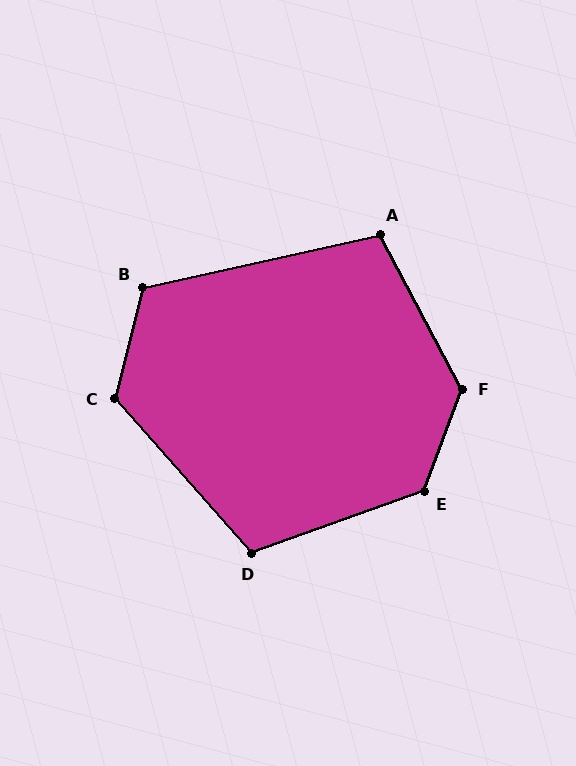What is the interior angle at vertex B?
Approximately 117 degrees (obtuse).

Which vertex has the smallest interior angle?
A, at approximately 106 degrees.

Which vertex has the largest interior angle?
F, at approximately 132 degrees.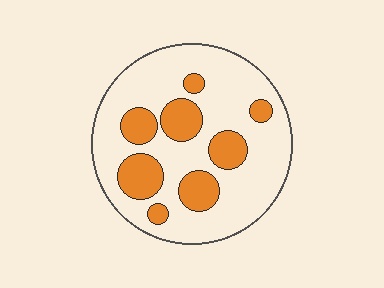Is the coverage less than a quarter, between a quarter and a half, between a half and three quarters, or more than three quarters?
Between a quarter and a half.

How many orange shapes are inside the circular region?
8.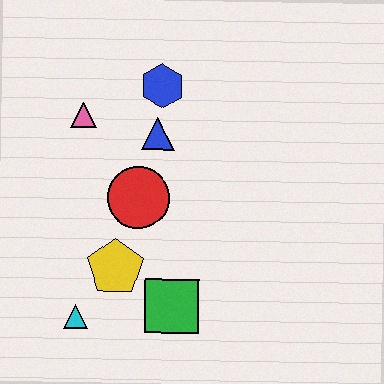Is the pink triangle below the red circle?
No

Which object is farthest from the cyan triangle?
The blue hexagon is farthest from the cyan triangle.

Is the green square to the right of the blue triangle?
Yes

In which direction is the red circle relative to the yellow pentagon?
The red circle is above the yellow pentagon.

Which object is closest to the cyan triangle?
The yellow pentagon is closest to the cyan triangle.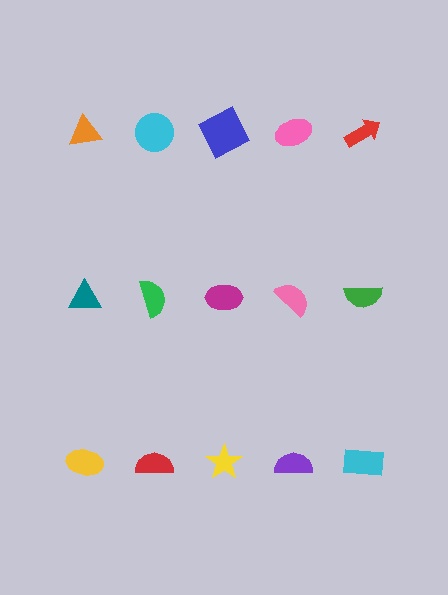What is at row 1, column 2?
A cyan circle.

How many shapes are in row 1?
5 shapes.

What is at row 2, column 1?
A teal triangle.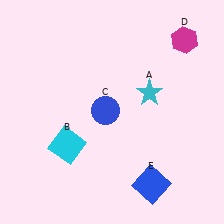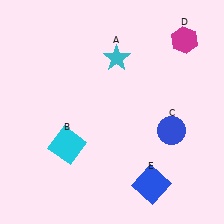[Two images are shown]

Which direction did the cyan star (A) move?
The cyan star (A) moved up.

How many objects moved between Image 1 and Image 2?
2 objects moved between the two images.